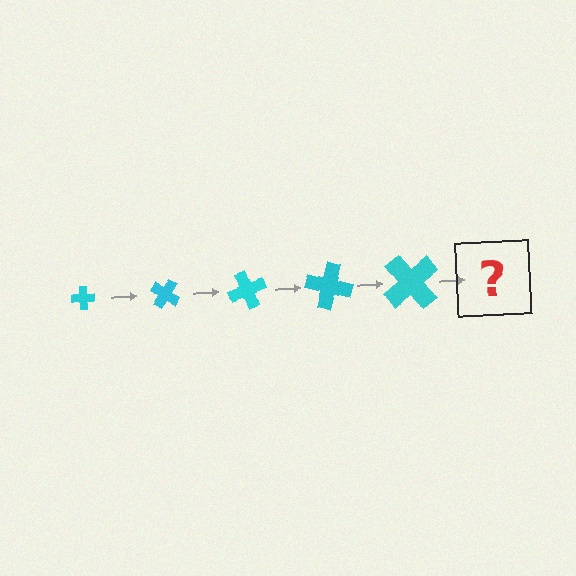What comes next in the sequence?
The next element should be a cross, larger than the previous one and rotated 175 degrees from the start.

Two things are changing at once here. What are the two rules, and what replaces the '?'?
The two rules are that the cross grows larger each step and it rotates 35 degrees each step. The '?' should be a cross, larger than the previous one and rotated 175 degrees from the start.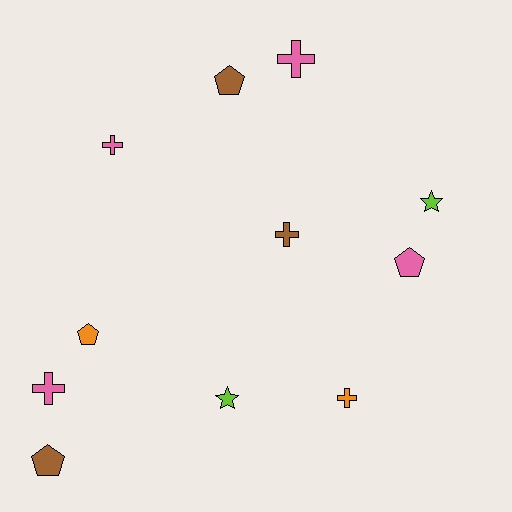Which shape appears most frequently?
Cross, with 5 objects.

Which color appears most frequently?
Pink, with 4 objects.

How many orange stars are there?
There are no orange stars.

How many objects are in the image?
There are 11 objects.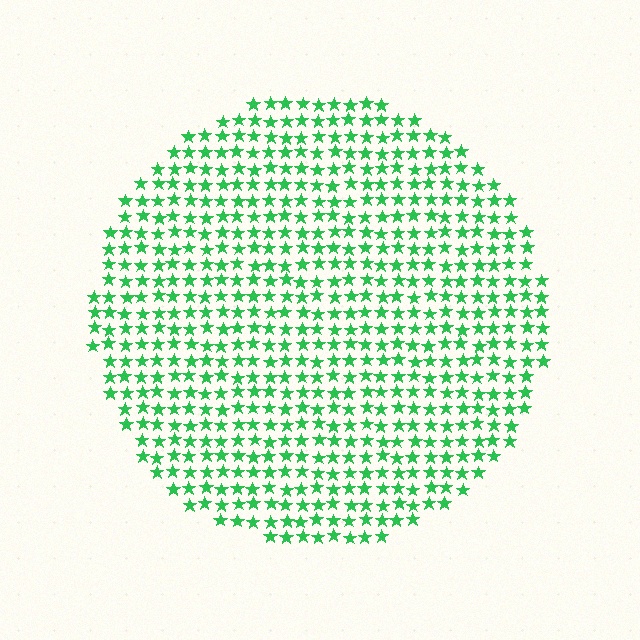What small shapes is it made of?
It is made of small stars.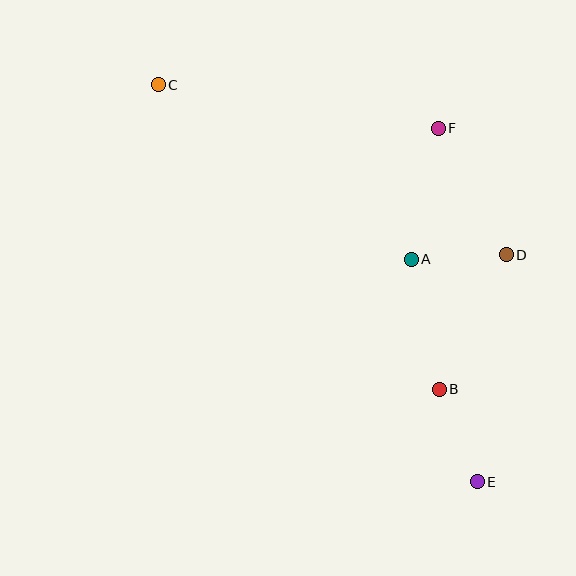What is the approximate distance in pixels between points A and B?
The distance between A and B is approximately 133 pixels.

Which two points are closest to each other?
Points A and D are closest to each other.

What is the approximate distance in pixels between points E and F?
The distance between E and F is approximately 356 pixels.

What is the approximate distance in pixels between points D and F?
The distance between D and F is approximately 144 pixels.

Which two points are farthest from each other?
Points C and E are farthest from each other.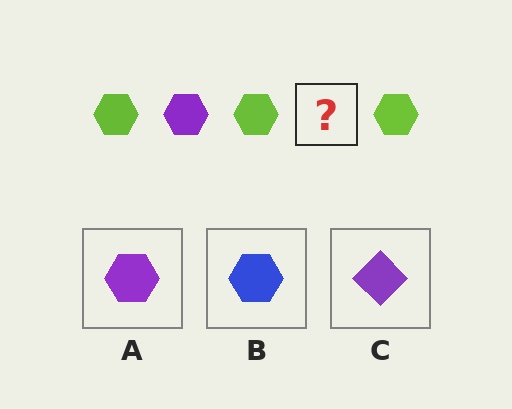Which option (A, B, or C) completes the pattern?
A.